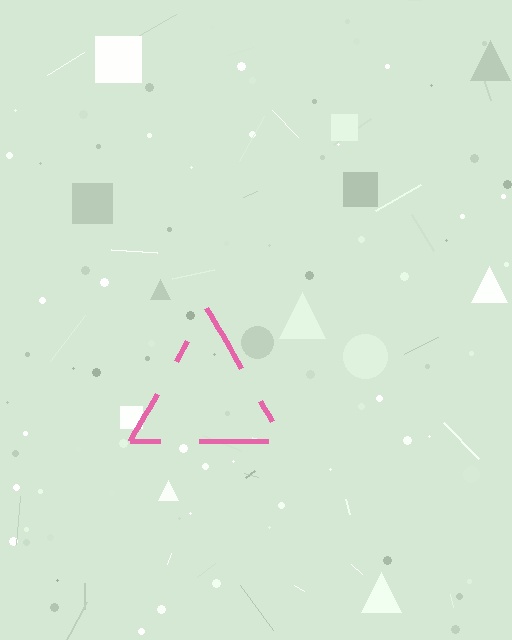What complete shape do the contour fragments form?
The contour fragments form a triangle.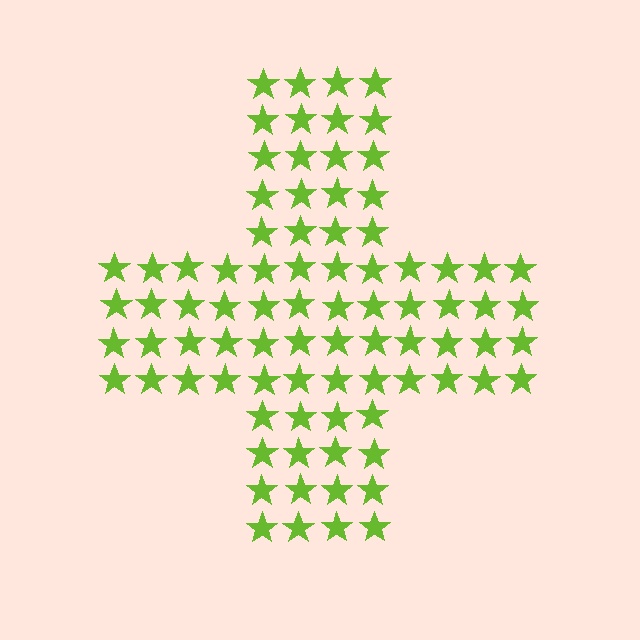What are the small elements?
The small elements are stars.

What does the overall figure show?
The overall figure shows a cross.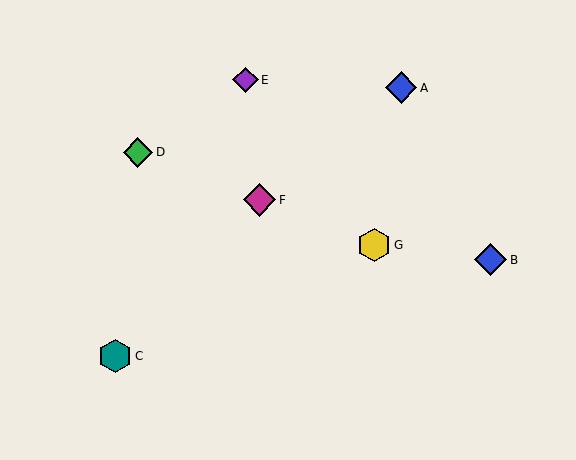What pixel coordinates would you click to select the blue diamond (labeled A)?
Click at (401, 88) to select the blue diamond A.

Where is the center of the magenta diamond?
The center of the magenta diamond is at (260, 200).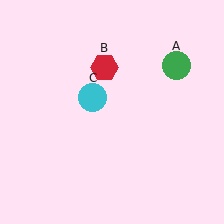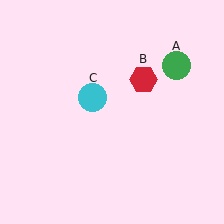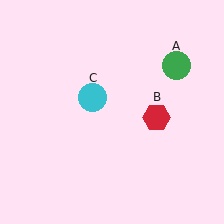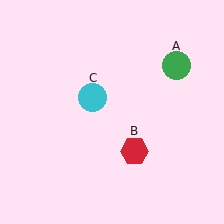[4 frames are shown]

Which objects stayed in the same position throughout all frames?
Green circle (object A) and cyan circle (object C) remained stationary.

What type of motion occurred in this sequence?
The red hexagon (object B) rotated clockwise around the center of the scene.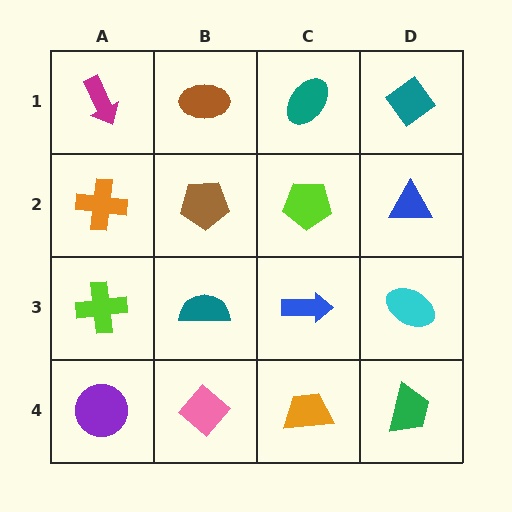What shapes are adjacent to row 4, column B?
A teal semicircle (row 3, column B), a purple circle (row 4, column A), an orange trapezoid (row 4, column C).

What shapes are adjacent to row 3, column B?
A brown pentagon (row 2, column B), a pink diamond (row 4, column B), a lime cross (row 3, column A), a blue arrow (row 3, column C).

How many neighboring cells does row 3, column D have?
3.